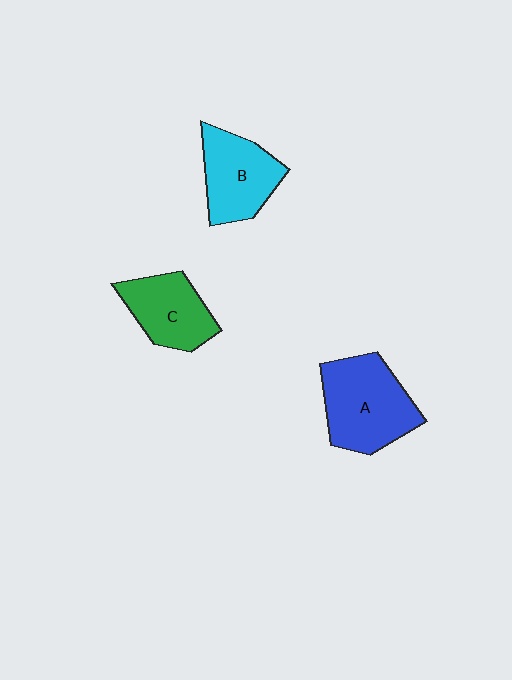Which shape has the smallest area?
Shape C (green).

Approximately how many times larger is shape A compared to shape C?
Approximately 1.4 times.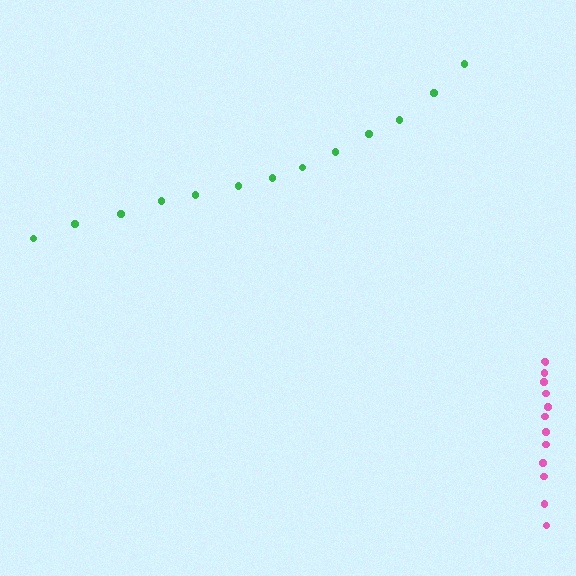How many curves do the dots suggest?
There are 2 distinct paths.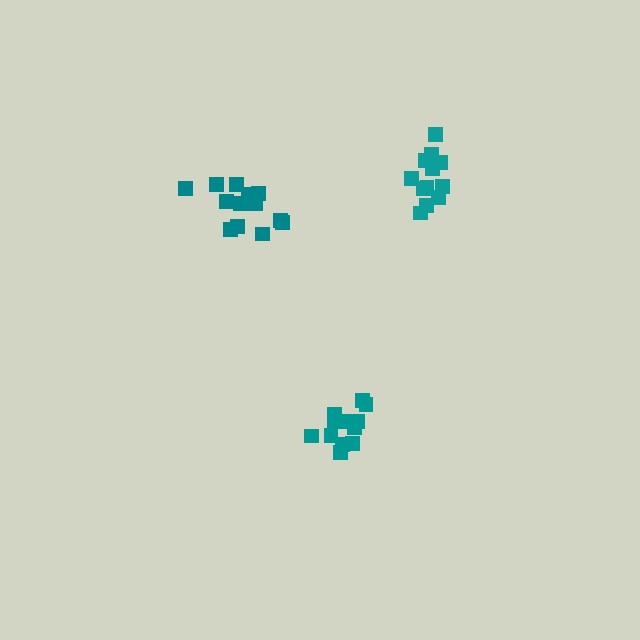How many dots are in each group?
Group 1: 12 dots, Group 2: 12 dots, Group 3: 13 dots (37 total).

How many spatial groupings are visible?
There are 3 spatial groupings.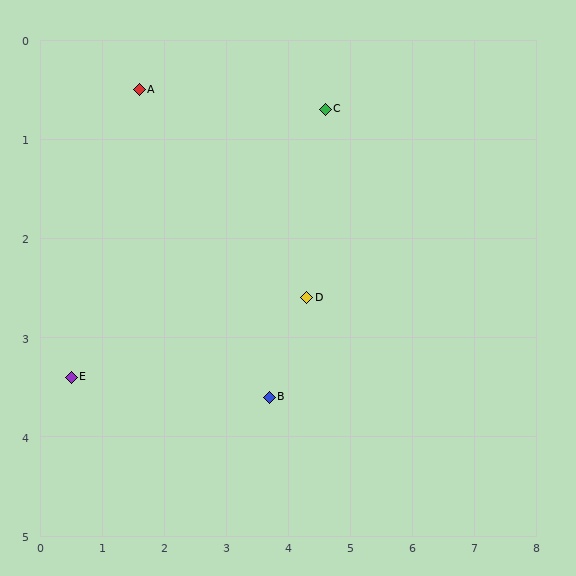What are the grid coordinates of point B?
Point B is at approximately (3.7, 3.6).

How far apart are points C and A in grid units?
Points C and A are about 3.0 grid units apart.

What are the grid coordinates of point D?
Point D is at approximately (4.3, 2.6).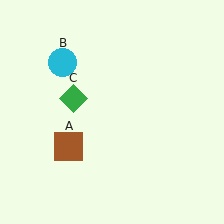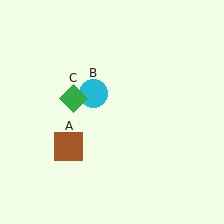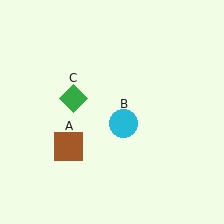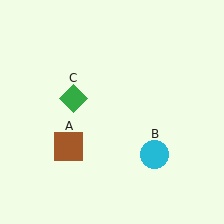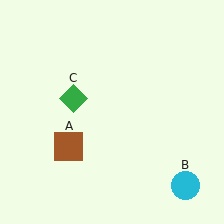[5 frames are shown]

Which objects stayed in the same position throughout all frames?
Brown square (object A) and green diamond (object C) remained stationary.